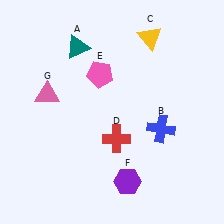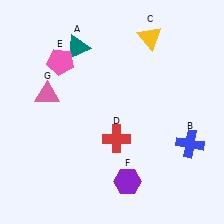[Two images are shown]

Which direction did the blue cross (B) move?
The blue cross (B) moved right.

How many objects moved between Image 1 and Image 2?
2 objects moved between the two images.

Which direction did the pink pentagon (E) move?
The pink pentagon (E) moved left.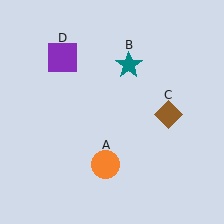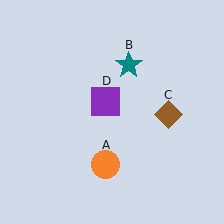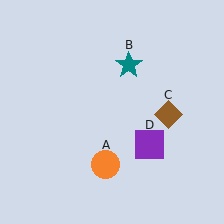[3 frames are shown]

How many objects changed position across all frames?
1 object changed position: purple square (object D).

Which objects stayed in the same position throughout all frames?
Orange circle (object A) and teal star (object B) and brown diamond (object C) remained stationary.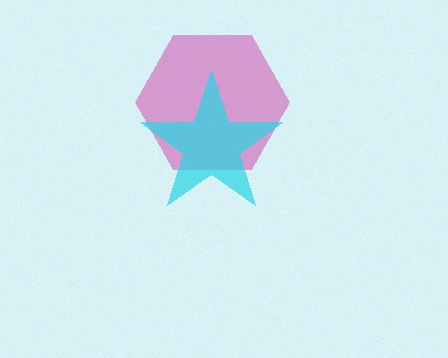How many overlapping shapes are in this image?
There are 2 overlapping shapes in the image.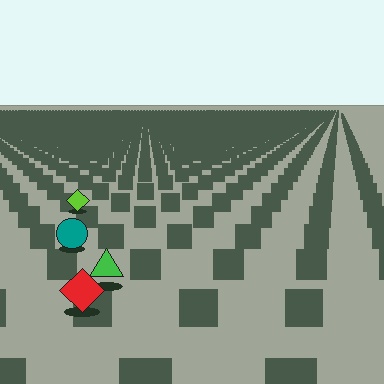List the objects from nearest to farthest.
From nearest to farthest: the red diamond, the green triangle, the teal circle, the lime diamond.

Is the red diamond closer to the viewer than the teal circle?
Yes. The red diamond is closer — you can tell from the texture gradient: the ground texture is coarser near it.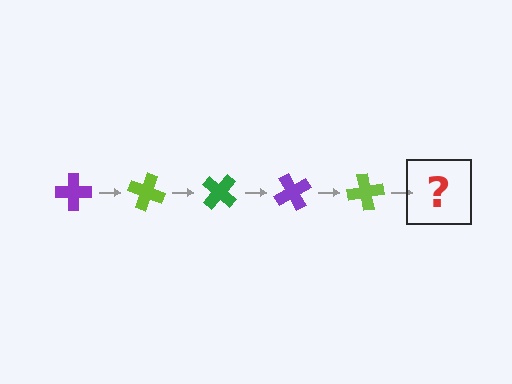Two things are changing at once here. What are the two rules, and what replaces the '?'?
The two rules are that it rotates 20 degrees each step and the color cycles through purple, lime, and green. The '?' should be a green cross, rotated 100 degrees from the start.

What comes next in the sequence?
The next element should be a green cross, rotated 100 degrees from the start.